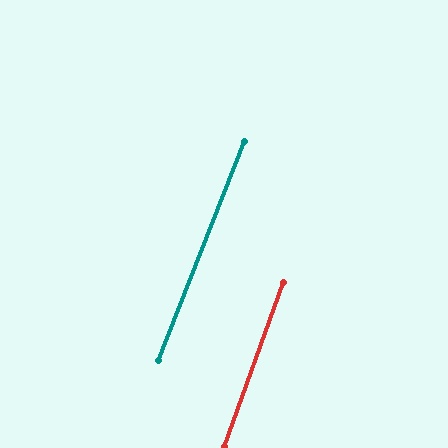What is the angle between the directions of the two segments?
Approximately 2 degrees.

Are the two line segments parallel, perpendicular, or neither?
Parallel — their directions differ by only 1.8°.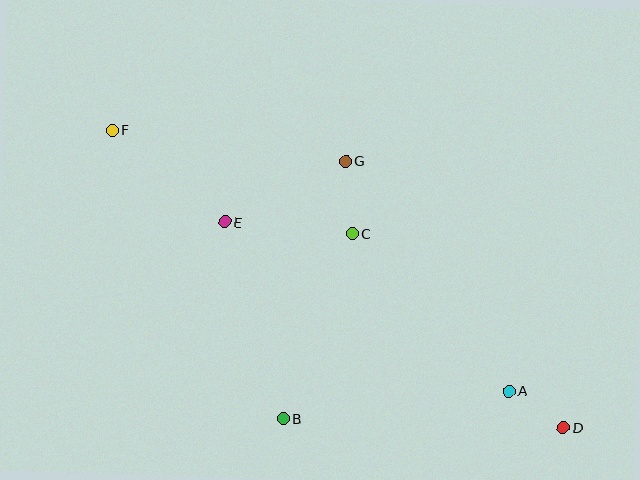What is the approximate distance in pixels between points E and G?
The distance between E and G is approximately 135 pixels.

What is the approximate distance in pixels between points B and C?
The distance between B and C is approximately 198 pixels.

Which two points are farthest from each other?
Points D and F are farthest from each other.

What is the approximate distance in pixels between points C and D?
The distance between C and D is approximately 286 pixels.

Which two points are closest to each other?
Points A and D are closest to each other.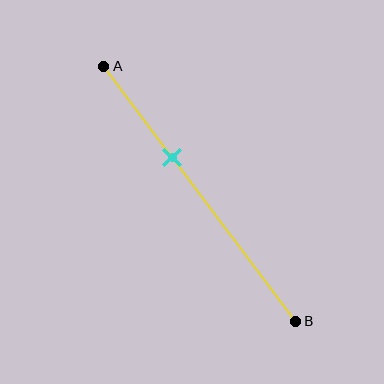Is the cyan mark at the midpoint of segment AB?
No, the mark is at about 35% from A, not at the 50% midpoint.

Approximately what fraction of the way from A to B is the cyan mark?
The cyan mark is approximately 35% of the way from A to B.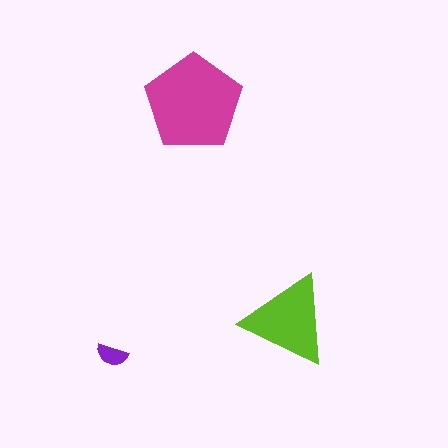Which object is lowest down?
The purple semicircle is bottommost.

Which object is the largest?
The magenta pentagon.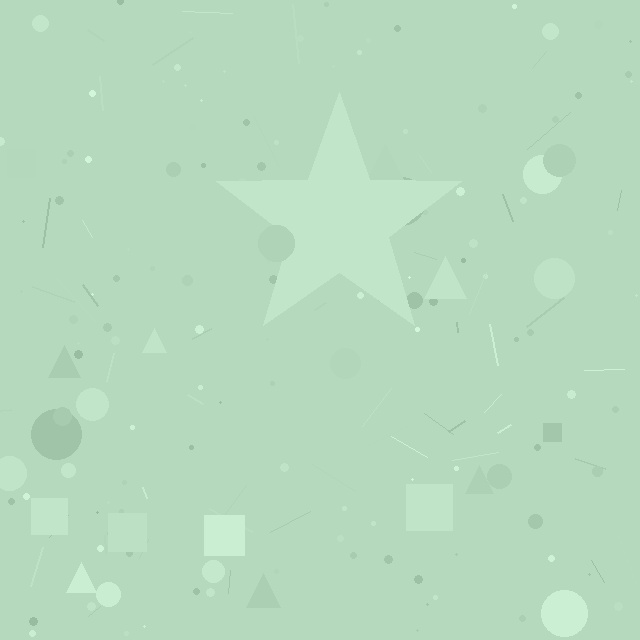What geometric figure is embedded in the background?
A star is embedded in the background.